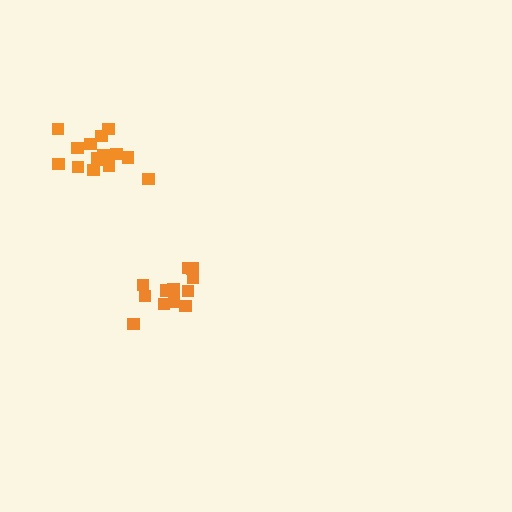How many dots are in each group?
Group 1: 15 dots, Group 2: 12 dots (27 total).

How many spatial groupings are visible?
There are 2 spatial groupings.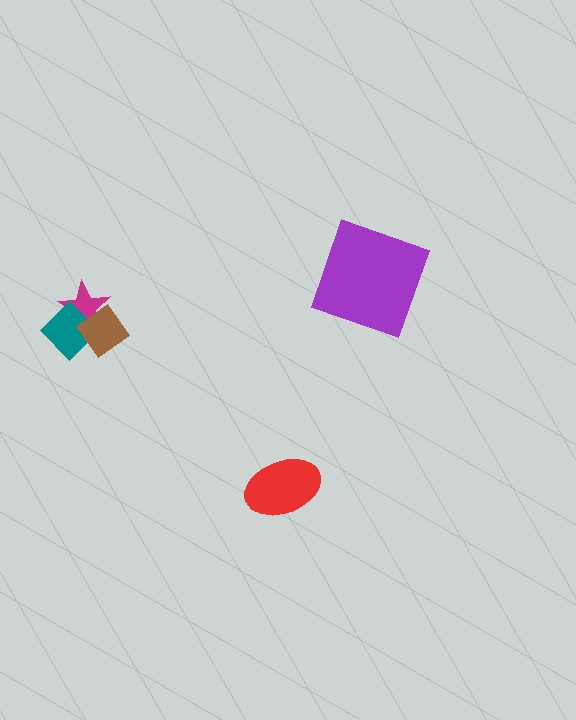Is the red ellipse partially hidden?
No, no other shape covers it.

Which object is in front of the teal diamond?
The brown diamond is in front of the teal diamond.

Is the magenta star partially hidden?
Yes, it is partially covered by another shape.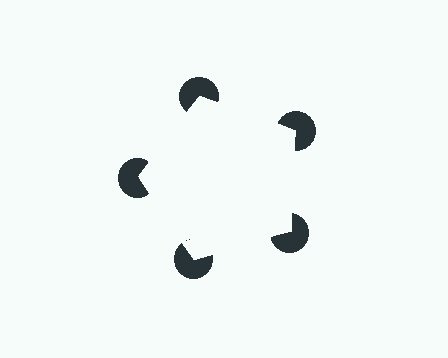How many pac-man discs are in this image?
There are 5 — one at each vertex of the illusory pentagon.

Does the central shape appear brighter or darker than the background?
It typically appears slightly brighter than the background, even though no actual brightness change is drawn.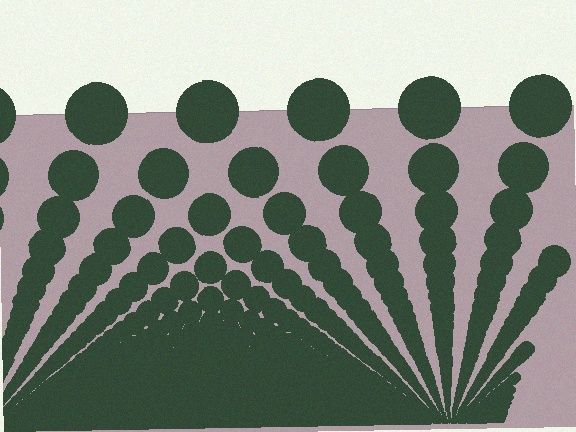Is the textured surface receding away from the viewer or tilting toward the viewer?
The surface appears to tilt toward the viewer. Texture elements get larger and sparser toward the top.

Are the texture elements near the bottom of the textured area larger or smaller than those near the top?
Smaller. The gradient is inverted — elements near the bottom are smaller and denser.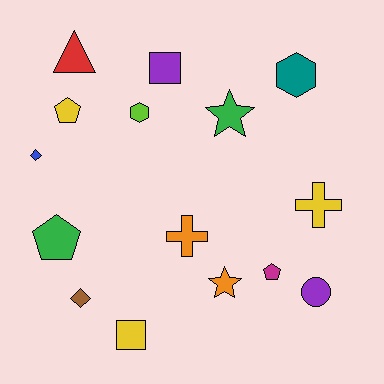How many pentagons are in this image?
There are 3 pentagons.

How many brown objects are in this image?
There is 1 brown object.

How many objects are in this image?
There are 15 objects.